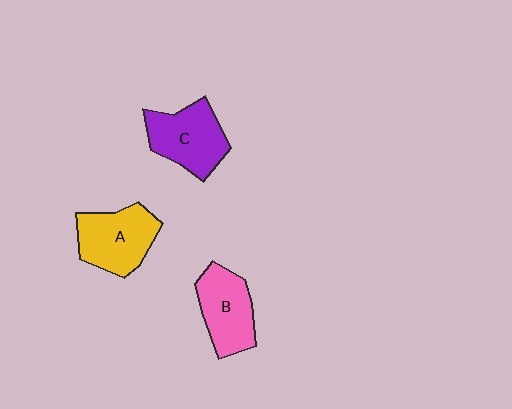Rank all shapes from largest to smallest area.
From largest to smallest: A (yellow), C (purple), B (pink).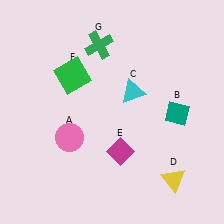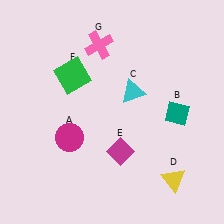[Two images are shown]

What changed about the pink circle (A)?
In Image 1, A is pink. In Image 2, it changed to magenta.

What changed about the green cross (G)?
In Image 1, G is green. In Image 2, it changed to pink.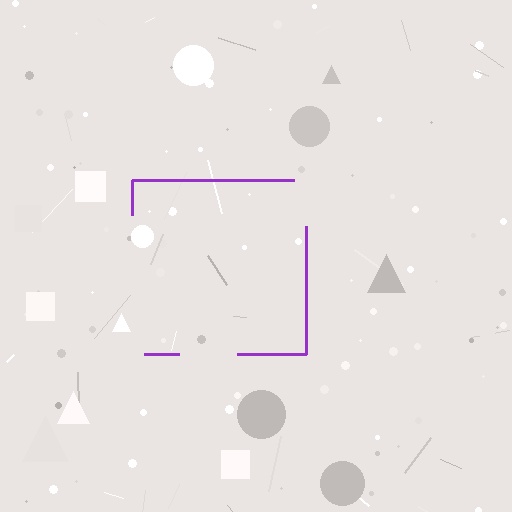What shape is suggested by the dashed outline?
The dashed outline suggests a square.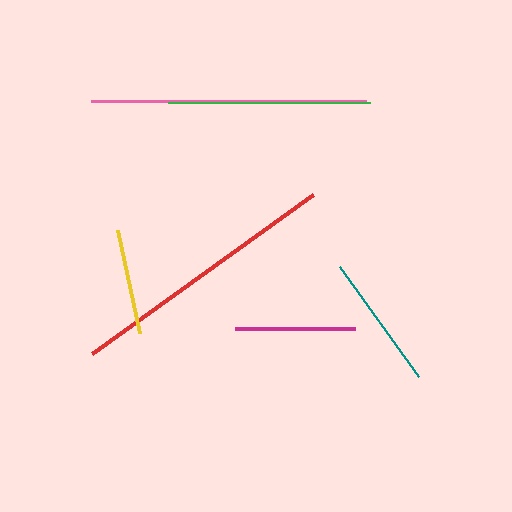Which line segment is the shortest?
The yellow line is the shortest at approximately 105 pixels.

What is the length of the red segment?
The red segment is approximately 272 pixels long.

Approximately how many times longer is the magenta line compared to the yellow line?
The magenta line is approximately 1.1 times the length of the yellow line.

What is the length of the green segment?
The green segment is approximately 202 pixels long.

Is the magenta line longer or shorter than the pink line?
The pink line is longer than the magenta line.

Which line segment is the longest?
The pink line is the longest at approximately 275 pixels.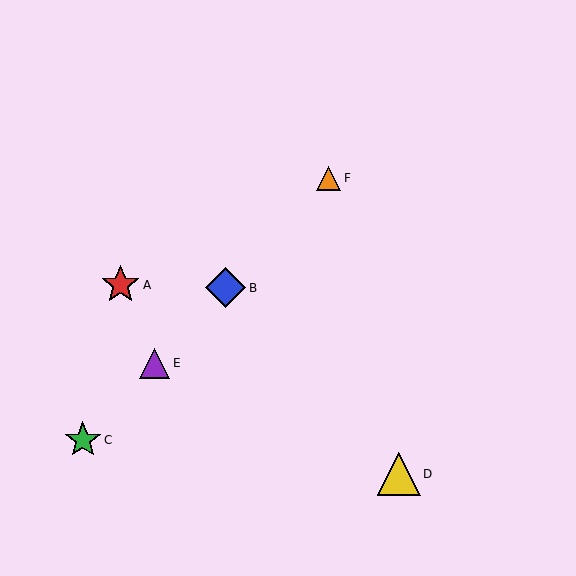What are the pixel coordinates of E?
Object E is at (155, 363).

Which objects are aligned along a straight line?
Objects B, C, E, F are aligned along a straight line.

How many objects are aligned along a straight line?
4 objects (B, C, E, F) are aligned along a straight line.